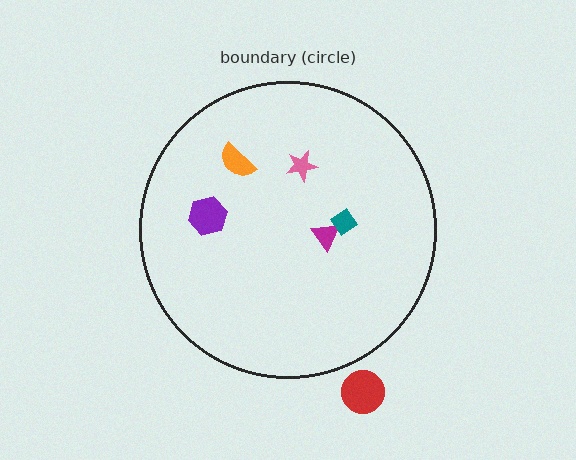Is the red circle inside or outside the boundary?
Outside.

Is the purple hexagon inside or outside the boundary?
Inside.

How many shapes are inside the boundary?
5 inside, 1 outside.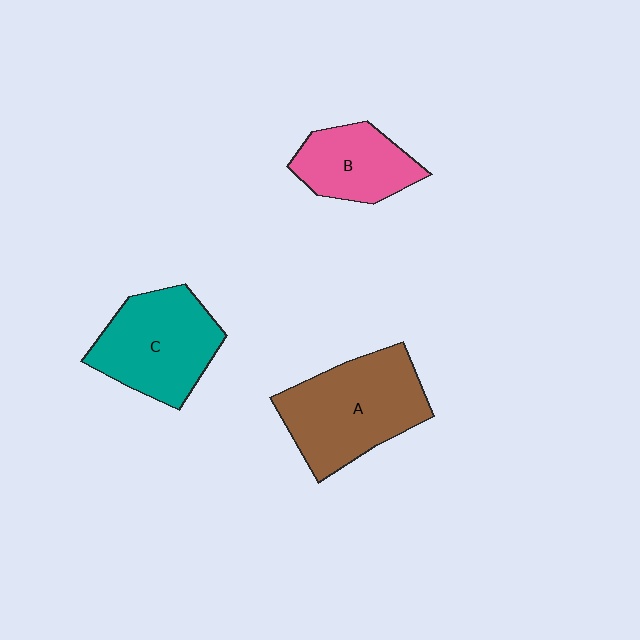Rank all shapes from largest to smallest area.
From largest to smallest: A (brown), C (teal), B (pink).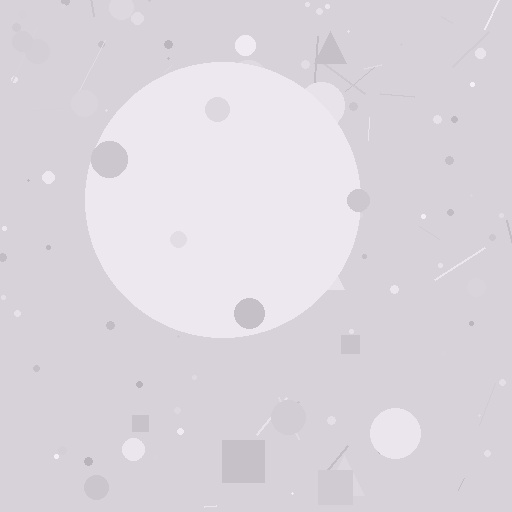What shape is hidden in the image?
A circle is hidden in the image.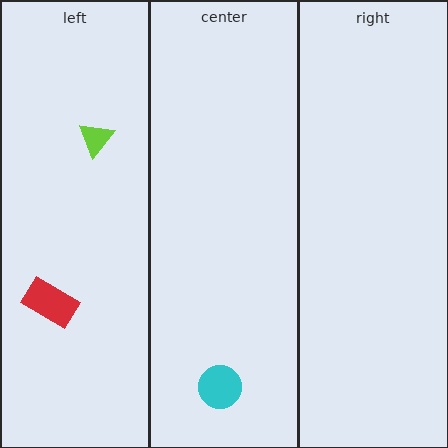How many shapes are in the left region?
2.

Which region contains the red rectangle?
The left region.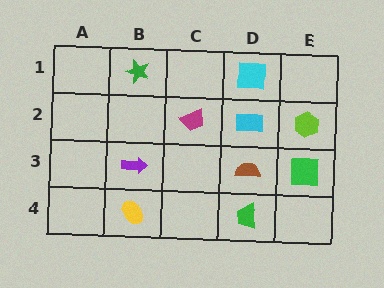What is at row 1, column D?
A cyan square.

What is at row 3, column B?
A purple arrow.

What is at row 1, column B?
A green star.